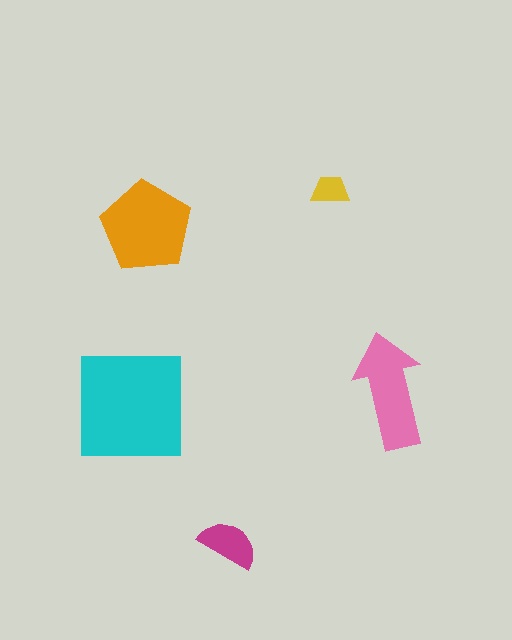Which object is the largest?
The cyan square.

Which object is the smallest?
The yellow trapezoid.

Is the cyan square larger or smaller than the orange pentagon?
Larger.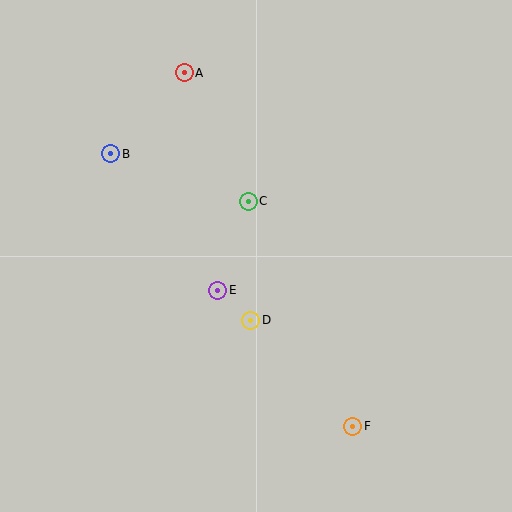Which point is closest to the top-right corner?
Point C is closest to the top-right corner.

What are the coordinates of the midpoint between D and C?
The midpoint between D and C is at (249, 261).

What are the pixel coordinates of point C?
Point C is at (248, 201).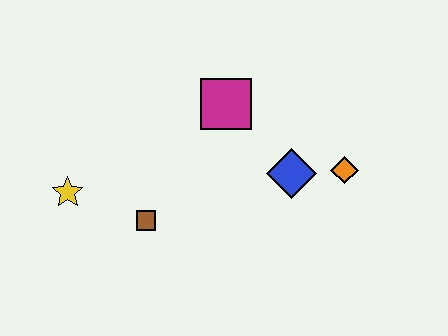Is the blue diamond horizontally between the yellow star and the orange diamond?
Yes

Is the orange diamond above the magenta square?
No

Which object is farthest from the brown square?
The orange diamond is farthest from the brown square.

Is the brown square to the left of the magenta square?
Yes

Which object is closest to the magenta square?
The blue diamond is closest to the magenta square.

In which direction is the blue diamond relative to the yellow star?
The blue diamond is to the right of the yellow star.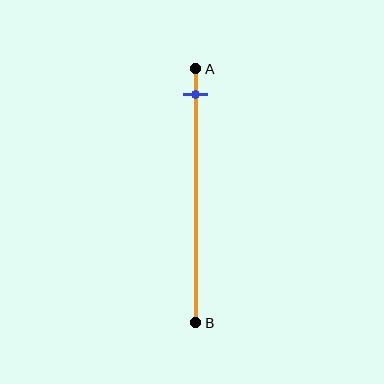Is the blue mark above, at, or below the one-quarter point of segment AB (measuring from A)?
The blue mark is above the one-quarter point of segment AB.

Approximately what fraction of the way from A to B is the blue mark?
The blue mark is approximately 10% of the way from A to B.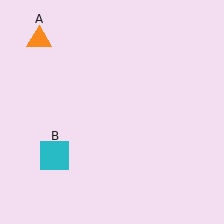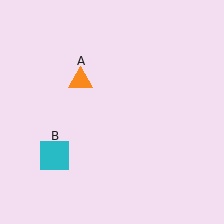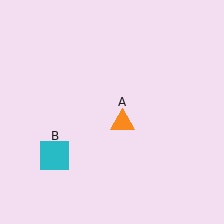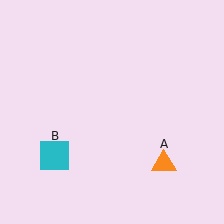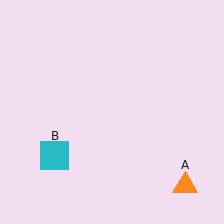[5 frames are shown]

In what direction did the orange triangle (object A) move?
The orange triangle (object A) moved down and to the right.